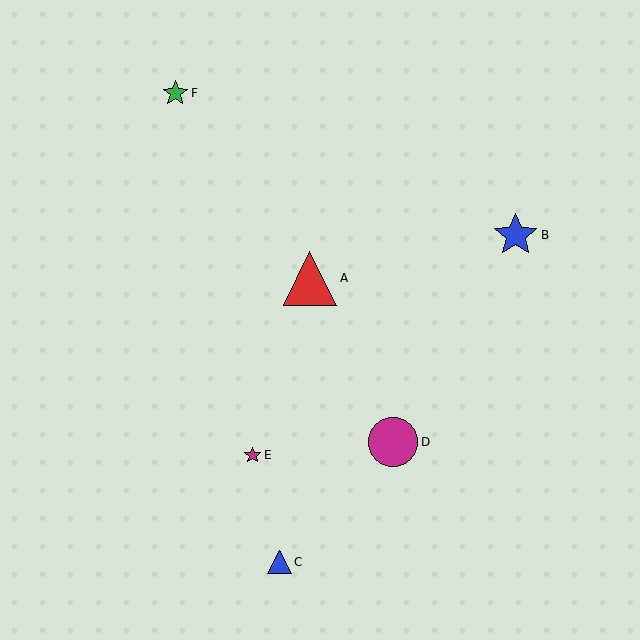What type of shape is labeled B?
Shape B is a blue star.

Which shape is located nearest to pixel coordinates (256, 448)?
The magenta star (labeled E) at (253, 455) is nearest to that location.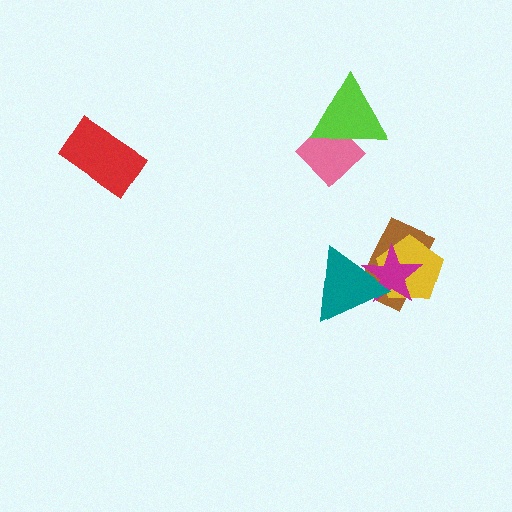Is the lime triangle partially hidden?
No, no other shape covers it.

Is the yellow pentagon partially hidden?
Yes, it is partially covered by another shape.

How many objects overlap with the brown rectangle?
3 objects overlap with the brown rectangle.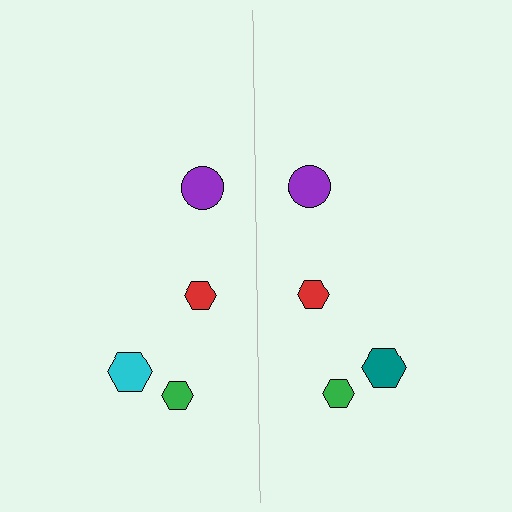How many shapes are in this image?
There are 8 shapes in this image.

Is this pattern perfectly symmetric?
No, the pattern is not perfectly symmetric. The teal hexagon on the right side breaks the symmetry — its mirror counterpart is cyan.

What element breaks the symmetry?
The teal hexagon on the right side breaks the symmetry — its mirror counterpart is cyan.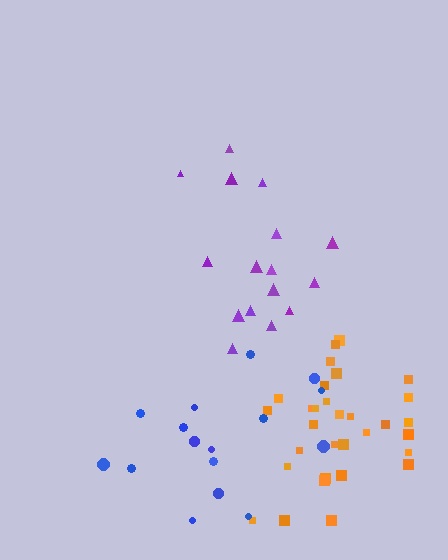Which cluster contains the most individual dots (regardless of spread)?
Orange (31).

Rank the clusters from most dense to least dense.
orange, purple, blue.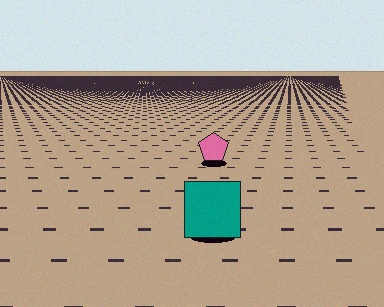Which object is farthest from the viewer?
The pink pentagon is farthest from the viewer. It appears smaller and the ground texture around it is denser.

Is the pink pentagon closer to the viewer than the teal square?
No. The teal square is closer — you can tell from the texture gradient: the ground texture is coarser near it.